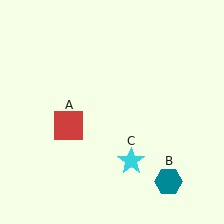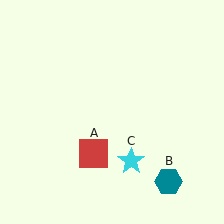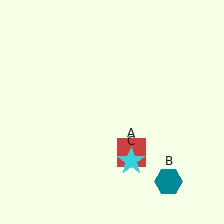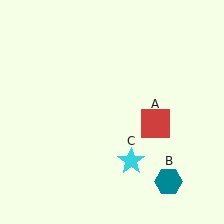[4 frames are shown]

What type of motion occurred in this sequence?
The red square (object A) rotated counterclockwise around the center of the scene.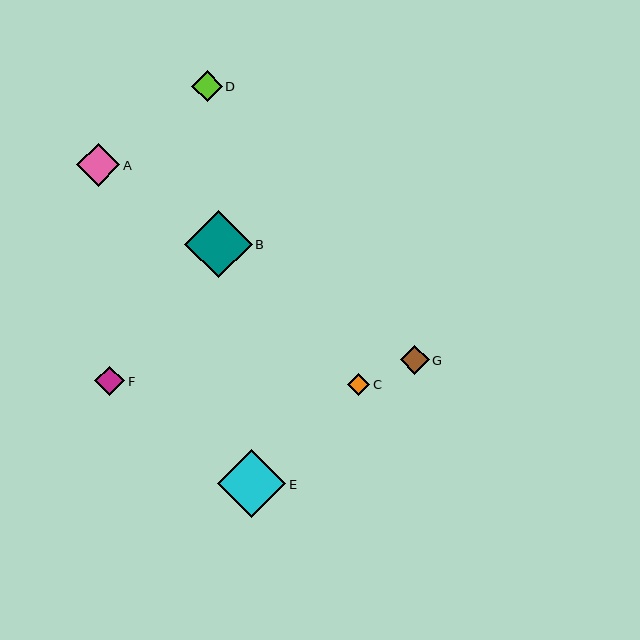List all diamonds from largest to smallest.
From largest to smallest: E, B, A, D, F, G, C.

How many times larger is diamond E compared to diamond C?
Diamond E is approximately 3.1 times the size of diamond C.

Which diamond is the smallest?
Diamond C is the smallest with a size of approximately 22 pixels.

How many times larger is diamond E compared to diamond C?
Diamond E is approximately 3.1 times the size of diamond C.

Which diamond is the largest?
Diamond E is the largest with a size of approximately 68 pixels.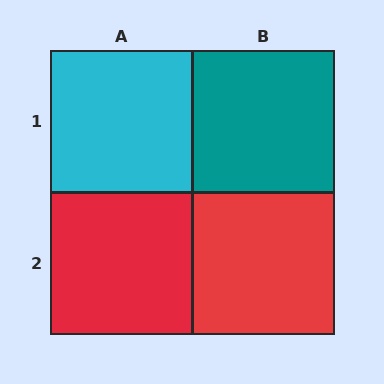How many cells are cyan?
1 cell is cyan.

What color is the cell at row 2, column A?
Red.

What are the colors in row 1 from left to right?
Cyan, teal.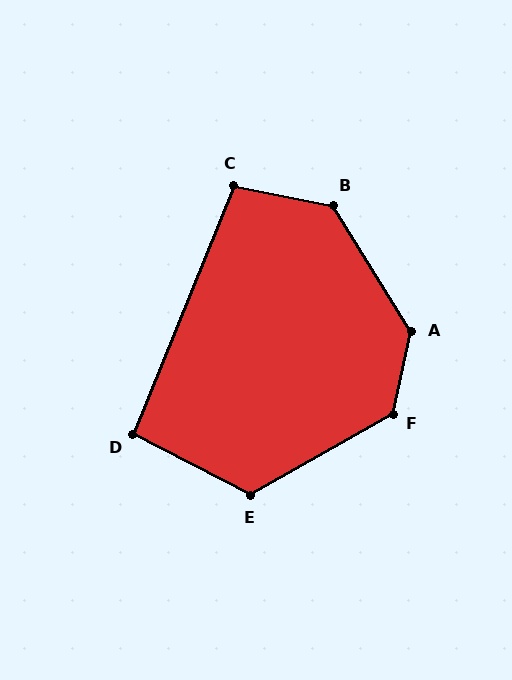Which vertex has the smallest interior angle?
D, at approximately 95 degrees.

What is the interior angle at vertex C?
Approximately 101 degrees (obtuse).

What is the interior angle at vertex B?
Approximately 132 degrees (obtuse).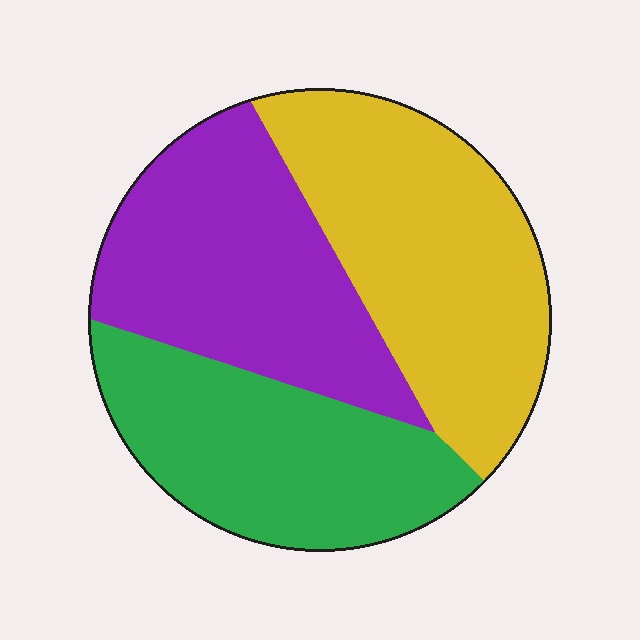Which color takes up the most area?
Yellow, at roughly 35%.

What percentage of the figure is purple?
Purple takes up about one third (1/3) of the figure.